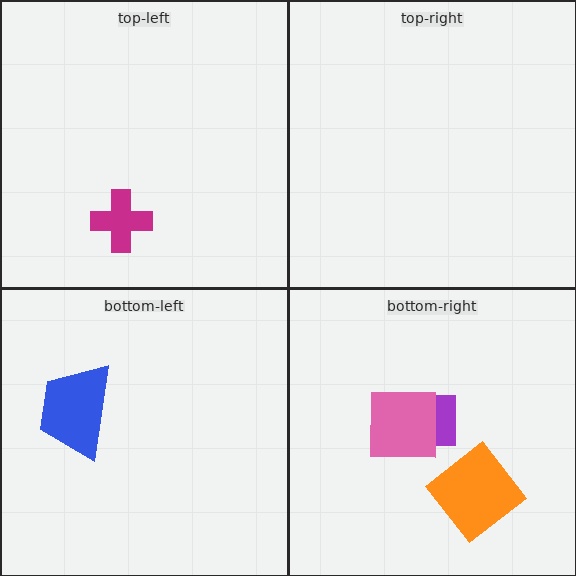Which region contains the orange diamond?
The bottom-right region.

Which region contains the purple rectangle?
The bottom-right region.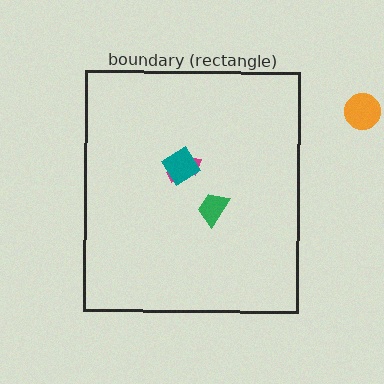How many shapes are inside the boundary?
3 inside, 1 outside.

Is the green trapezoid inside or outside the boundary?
Inside.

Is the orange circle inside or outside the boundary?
Outside.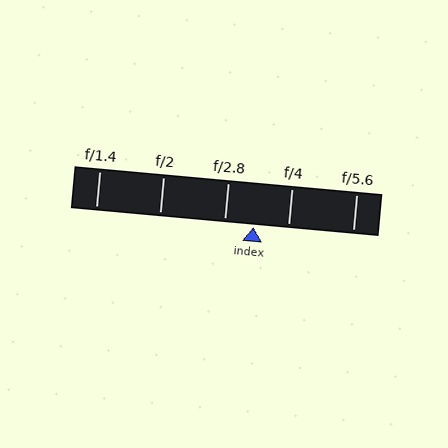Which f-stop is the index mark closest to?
The index mark is closest to f/2.8.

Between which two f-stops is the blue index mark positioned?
The index mark is between f/2.8 and f/4.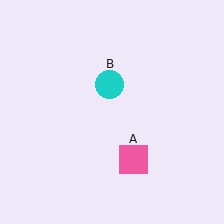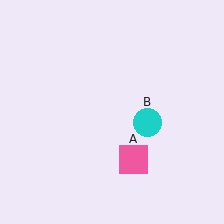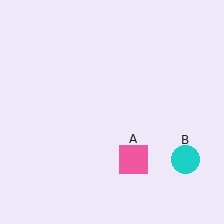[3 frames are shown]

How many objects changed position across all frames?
1 object changed position: cyan circle (object B).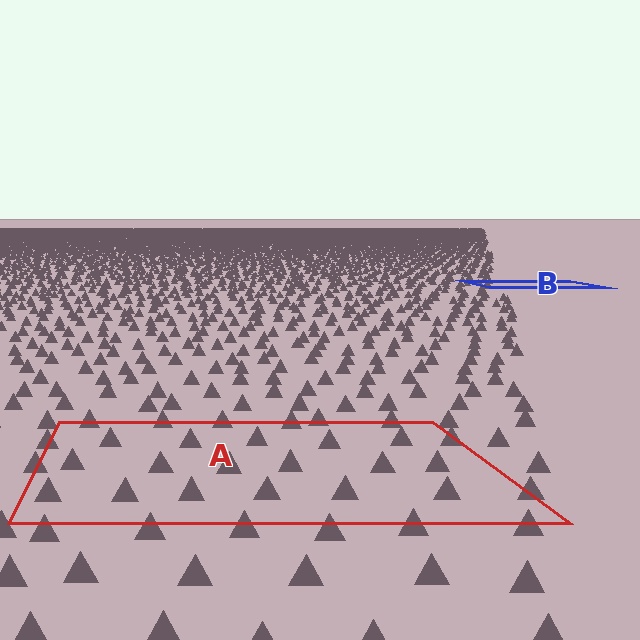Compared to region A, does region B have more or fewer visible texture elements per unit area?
Region B has more texture elements per unit area — they are packed more densely because it is farther away.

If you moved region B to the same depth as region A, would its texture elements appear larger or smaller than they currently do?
They would appear larger. At a closer depth, the same texture elements are projected at a bigger on-screen size.